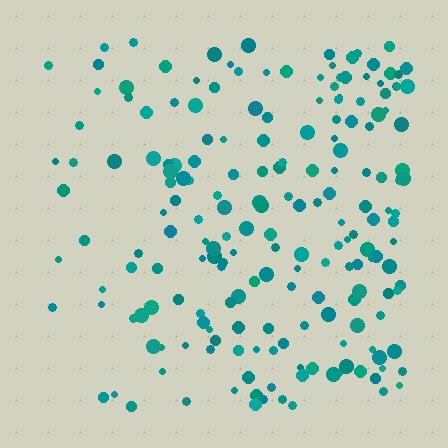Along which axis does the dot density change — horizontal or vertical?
Horizontal.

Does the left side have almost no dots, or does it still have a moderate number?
Still a moderate number, just noticeably fewer than the right.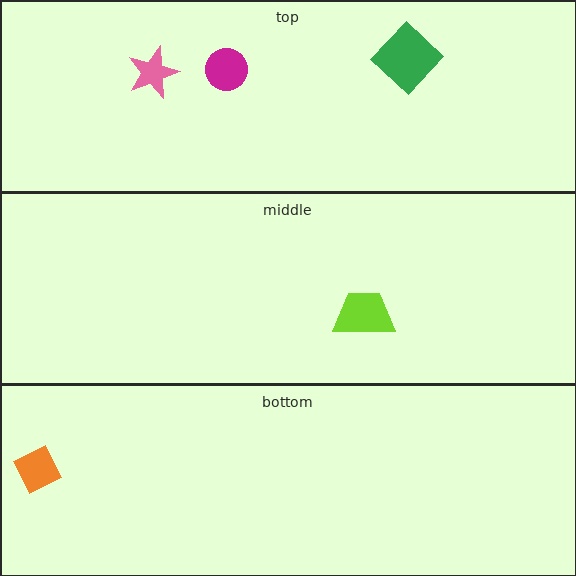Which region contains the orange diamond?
The bottom region.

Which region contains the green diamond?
The top region.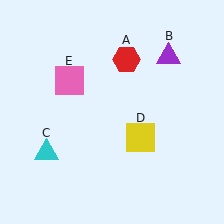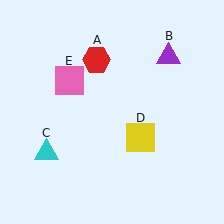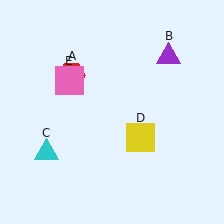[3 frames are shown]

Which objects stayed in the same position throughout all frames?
Purple triangle (object B) and cyan triangle (object C) and yellow square (object D) and pink square (object E) remained stationary.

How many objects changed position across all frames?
1 object changed position: red hexagon (object A).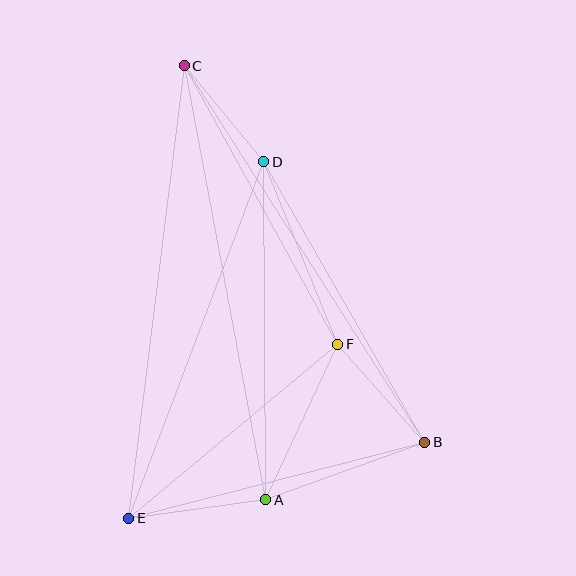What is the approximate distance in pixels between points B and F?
The distance between B and F is approximately 131 pixels.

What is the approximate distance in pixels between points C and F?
The distance between C and F is approximately 318 pixels.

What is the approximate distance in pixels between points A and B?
The distance between A and B is approximately 169 pixels.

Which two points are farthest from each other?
Points C and E are farthest from each other.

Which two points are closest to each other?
Points C and D are closest to each other.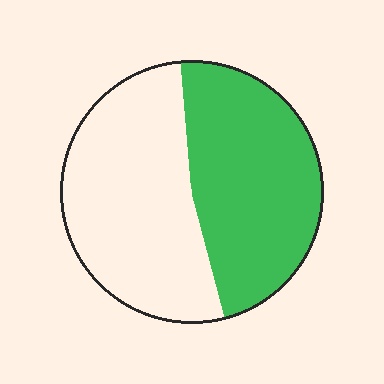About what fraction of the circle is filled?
About one half (1/2).